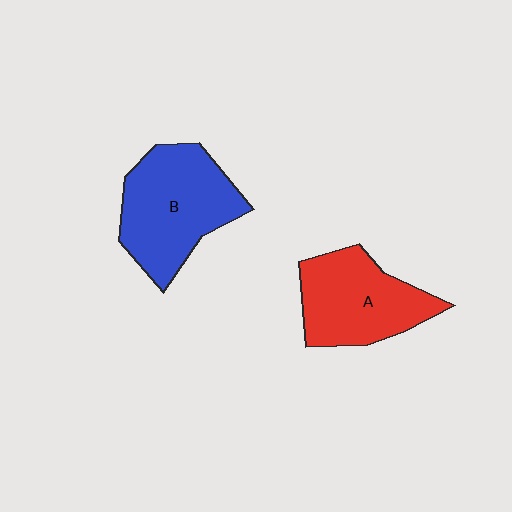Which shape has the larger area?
Shape B (blue).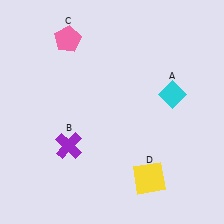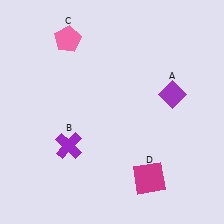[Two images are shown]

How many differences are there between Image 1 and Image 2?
There are 2 differences between the two images.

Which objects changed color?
A changed from cyan to purple. D changed from yellow to magenta.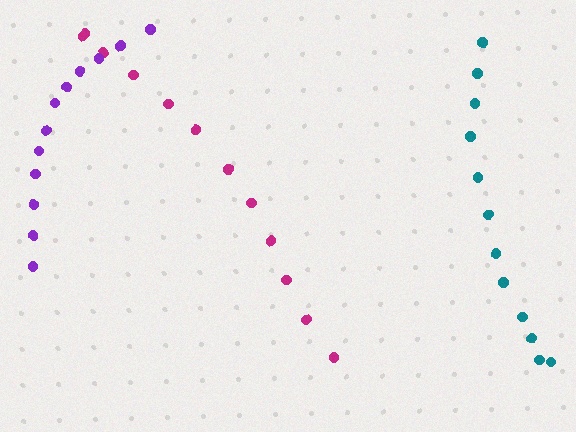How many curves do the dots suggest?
There are 3 distinct paths.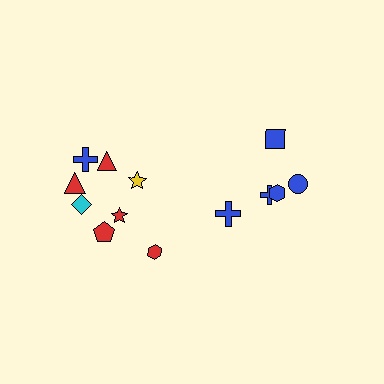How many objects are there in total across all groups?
There are 13 objects.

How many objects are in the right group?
There are 5 objects.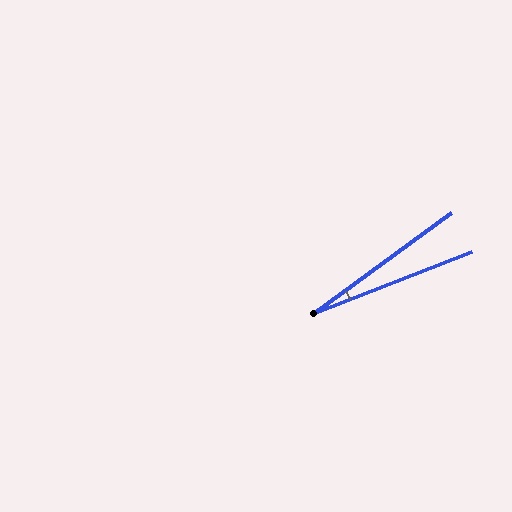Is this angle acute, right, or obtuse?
It is acute.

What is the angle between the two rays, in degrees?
Approximately 15 degrees.